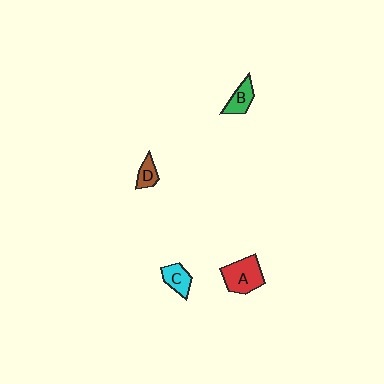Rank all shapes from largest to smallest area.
From largest to smallest: A (red), C (cyan), B (green), D (brown).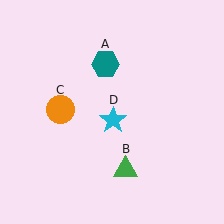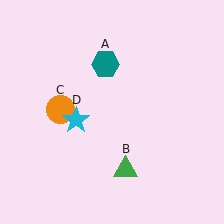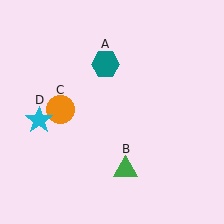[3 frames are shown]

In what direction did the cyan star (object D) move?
The cyan star (object D) moved left.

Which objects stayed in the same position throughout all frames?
Teal hexagon (object A) and green triangle (object B) and orange circle (object C) remained stationary.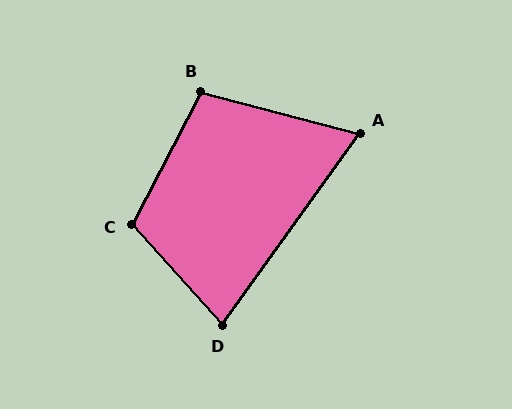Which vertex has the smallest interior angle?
A, at approximately 69 degrees.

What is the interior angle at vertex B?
Approximately 103 degrees (obtuse).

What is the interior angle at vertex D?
Approximately 77 degrees (acute).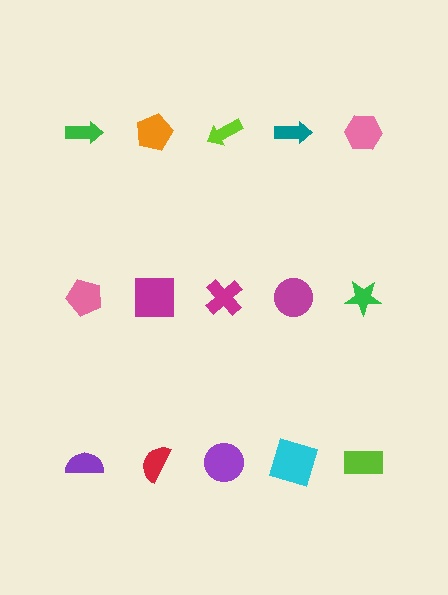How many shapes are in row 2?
5 shapes.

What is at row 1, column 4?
A teal arrow.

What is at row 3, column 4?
A cyan square.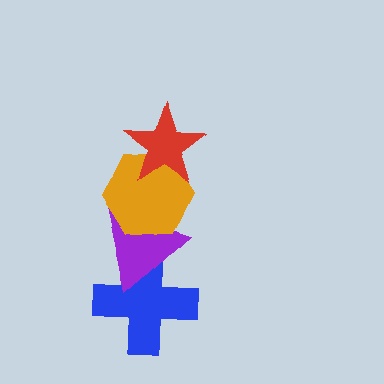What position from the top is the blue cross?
The blue cross is 4th from the top.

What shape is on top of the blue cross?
The purple triangle is on top of the blue cross.